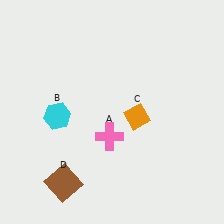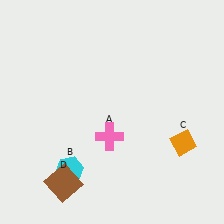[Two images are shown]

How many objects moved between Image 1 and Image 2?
2 objects moved between the two images.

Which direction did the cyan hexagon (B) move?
The cyan hexagon (B) moved down.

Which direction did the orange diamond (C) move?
The orange diamond (C) moved right.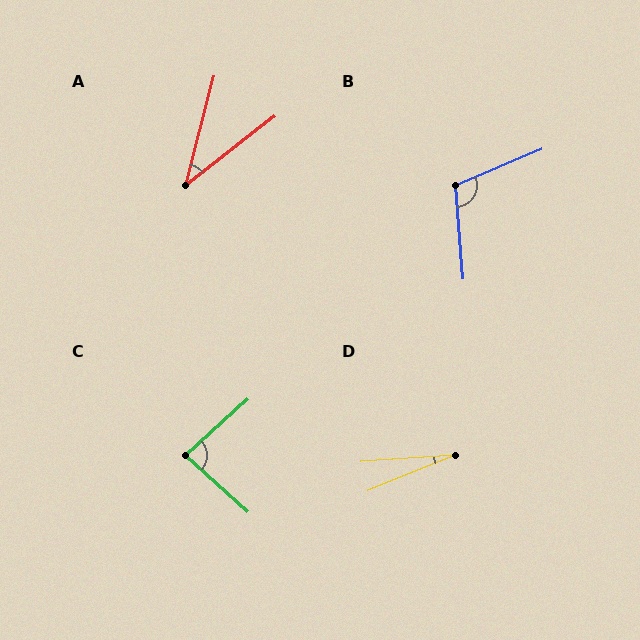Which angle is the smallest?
D, at approximately 18 degrees.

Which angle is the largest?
B, at approximately 108 degrees.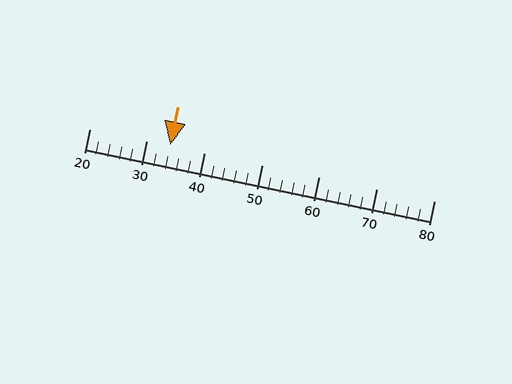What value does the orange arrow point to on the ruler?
The orange arrow points to approximately 34.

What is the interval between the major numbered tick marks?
The major tick marks are spaced 10 units apart.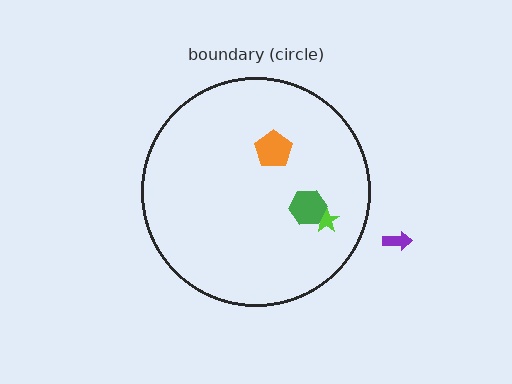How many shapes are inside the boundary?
3 inside, 1 outside.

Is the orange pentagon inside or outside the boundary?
Inside.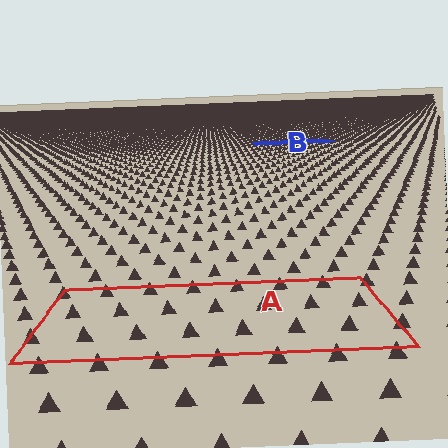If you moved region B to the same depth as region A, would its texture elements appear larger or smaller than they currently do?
They would appear larger. At a closer depth, the same texture elements are projected at a bigger on-screen size.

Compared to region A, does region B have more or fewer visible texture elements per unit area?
Region B has more texture elements per unit area — they are packed more densely because it is farther away.